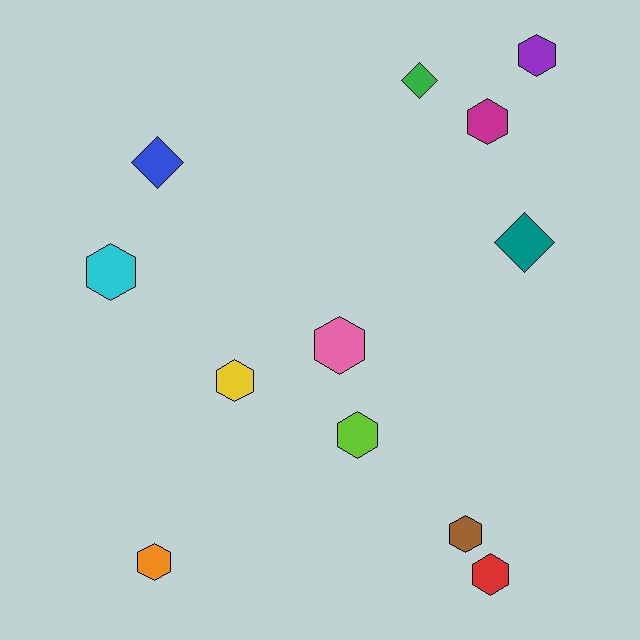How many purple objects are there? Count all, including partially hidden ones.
There is 1 purple object.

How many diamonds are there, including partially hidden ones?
There are 3 diamonds.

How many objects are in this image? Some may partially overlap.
There are 12 objects.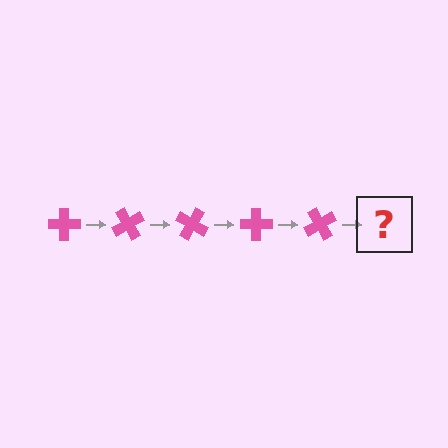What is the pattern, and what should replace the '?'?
The pattern is that the cross rotates 60 degrees each step. The '?' should be a pink cross rotated 300 degrees.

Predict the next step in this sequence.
The next step is a pink cross rotated 300 degrees.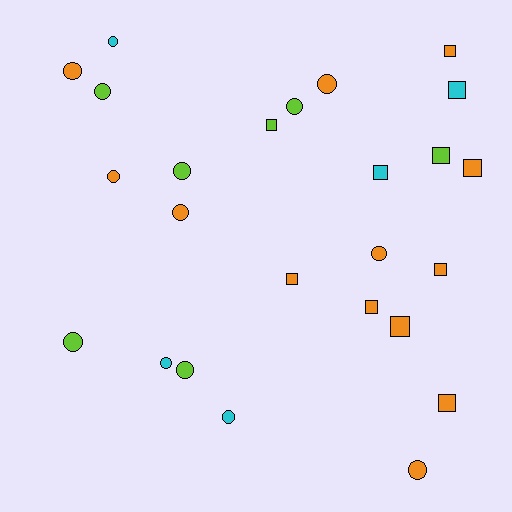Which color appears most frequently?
Orange, with 13 objects.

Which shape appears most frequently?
Circle, with 14 objects.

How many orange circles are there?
There are 6 orange circles.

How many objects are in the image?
There are 25 objects.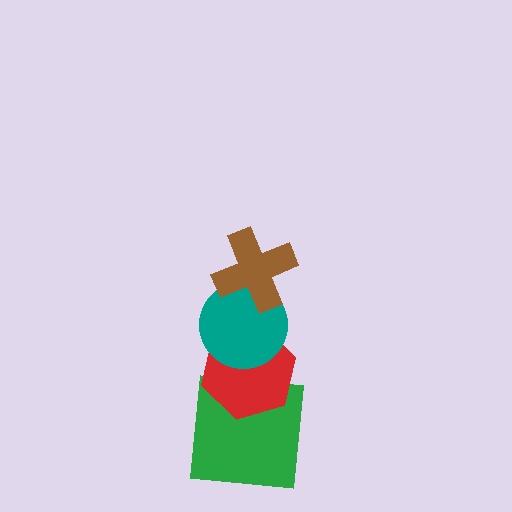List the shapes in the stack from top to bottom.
From top to bottom: the brown cross, the teal circle, the red hexagon, the green square.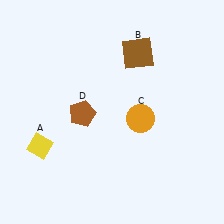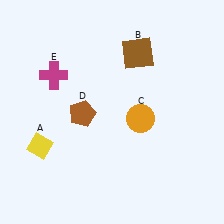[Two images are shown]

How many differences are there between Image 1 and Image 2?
There is 1 difference between the two images.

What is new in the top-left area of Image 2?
A magenta cross (E) was added in the top-left area of Image 2.